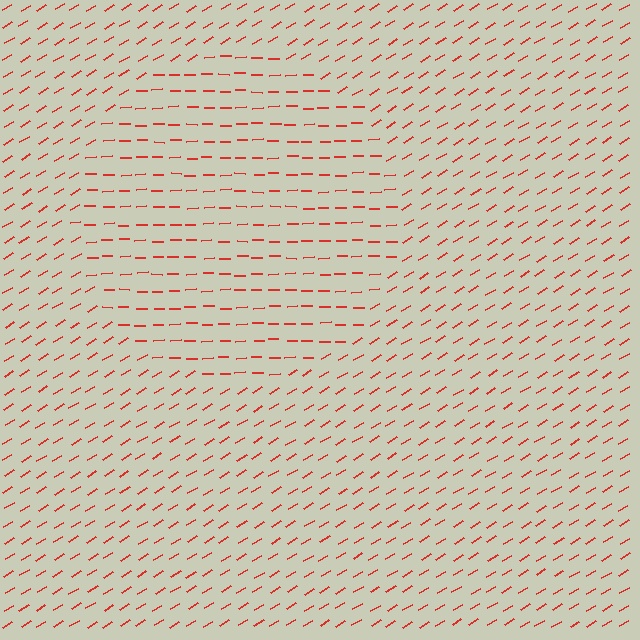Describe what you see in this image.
The image is filled with small red line segments. A circle region in the image has lines oriented differently from the surrounding lines, creating a visible texture boundary.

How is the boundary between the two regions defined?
The boundary is defined purely by a change in line orientation (approximately 30 degrees difference). All lines are the same color and thickness.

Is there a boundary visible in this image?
Yes, there is a texture boundary formed by a change in line orientation.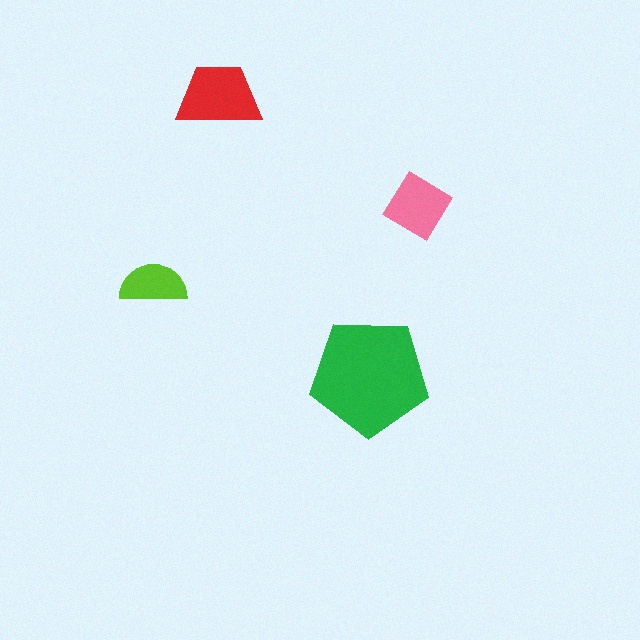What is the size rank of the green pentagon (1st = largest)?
1st.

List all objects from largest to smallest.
The green pentagon, the red trapezoid, the pink diamond, the lime semicircle.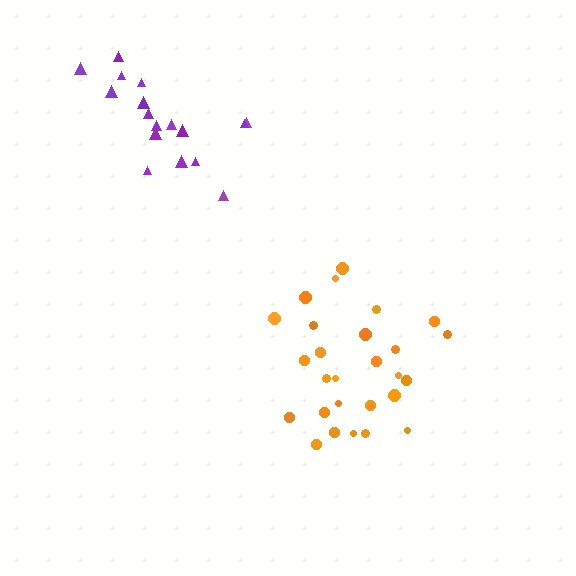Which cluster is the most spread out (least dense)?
Orange.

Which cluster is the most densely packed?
Purple.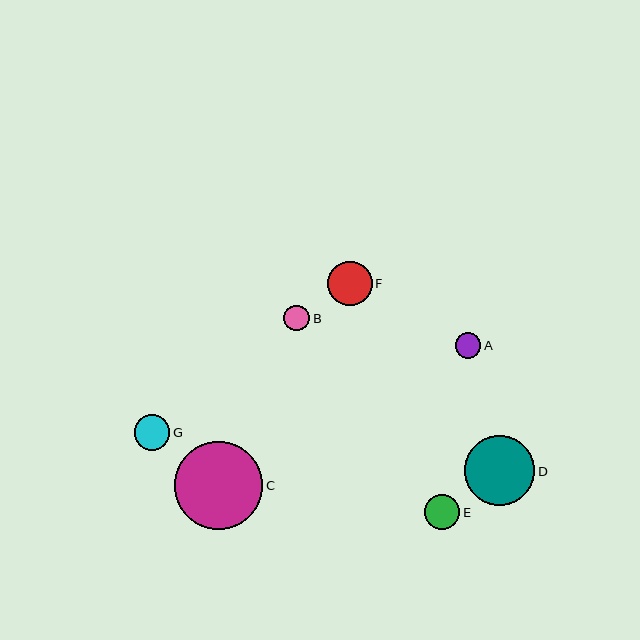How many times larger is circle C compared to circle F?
Circle C is approximately 2.0 times the size of circle F.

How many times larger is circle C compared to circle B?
Circle C is approximately 3.4 times the size of circle B.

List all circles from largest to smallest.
From largest to smallest: C, D, F, G, E, A, B.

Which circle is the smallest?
Circle B is the smallest with a size of approximately 26 pixels.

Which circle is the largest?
Circle C is the largest with a size of approximately 88 pixels.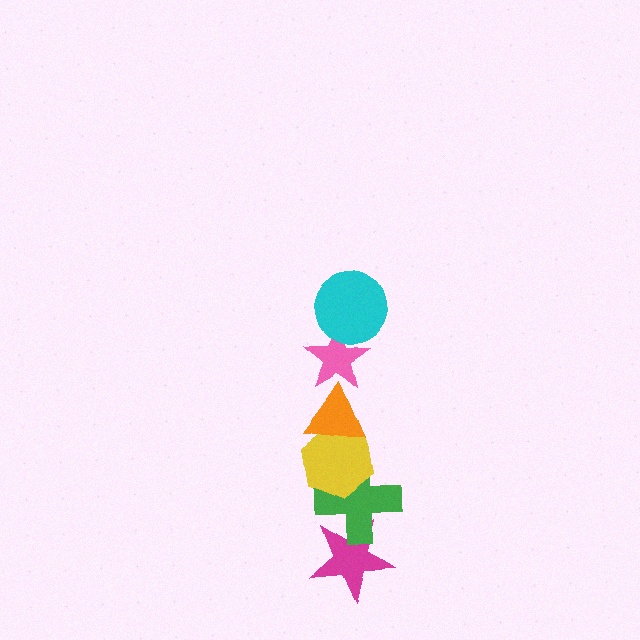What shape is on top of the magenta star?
The green cross is on top of the magenta star.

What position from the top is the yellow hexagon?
The yellow hexagon is 4th from the top.